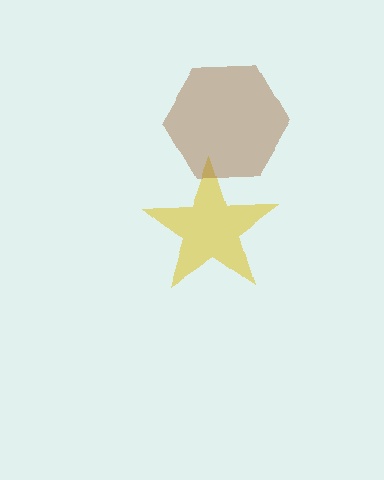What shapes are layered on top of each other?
The layered shapes are: a yellow star, a brown hexagon.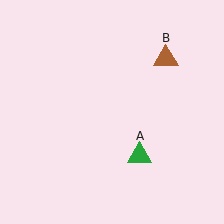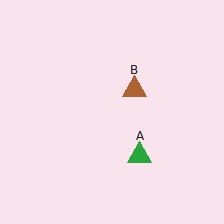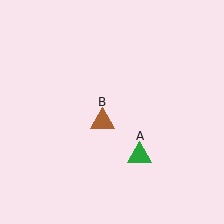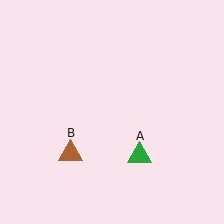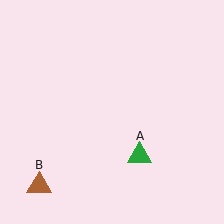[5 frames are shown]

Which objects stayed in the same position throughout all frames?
Green triangle (object A) remained stationary.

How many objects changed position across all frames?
1 object changed position: brown triangle (object B).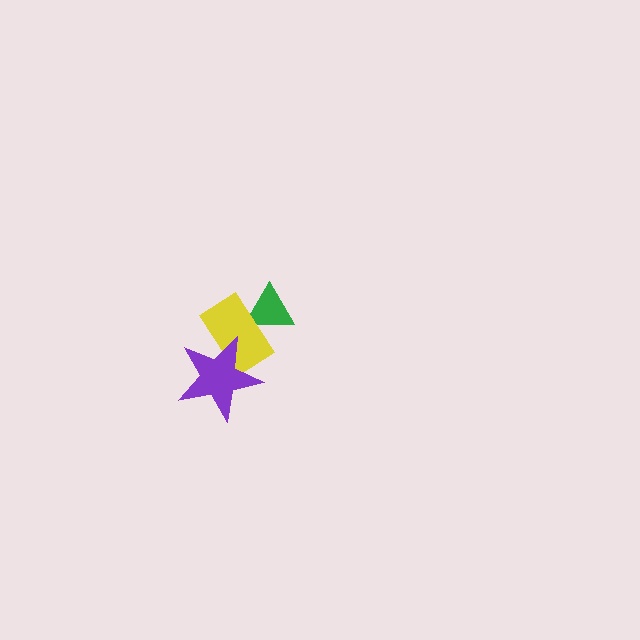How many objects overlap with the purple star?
1 object overlaps with the purple star.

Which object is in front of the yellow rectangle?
The purple star is in front of the yellow rectangle.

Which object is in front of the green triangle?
The yellow rectangle is in front of the green triangle.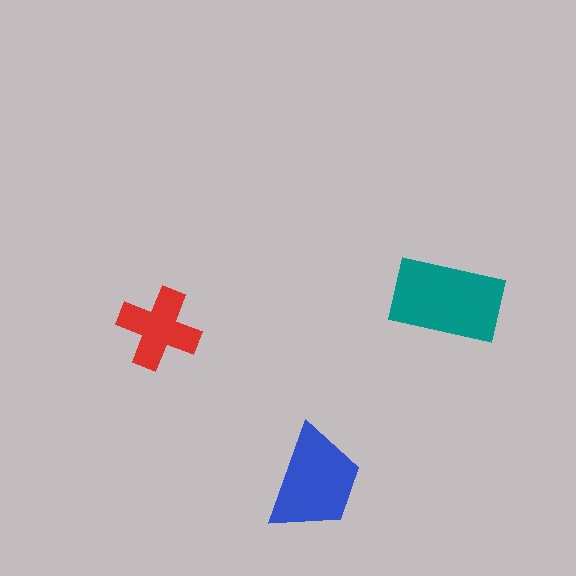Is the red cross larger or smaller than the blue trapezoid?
Smaller.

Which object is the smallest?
The red cross.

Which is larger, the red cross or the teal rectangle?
The teal rectangle.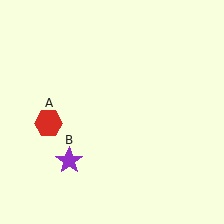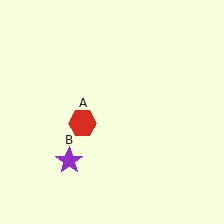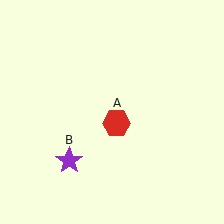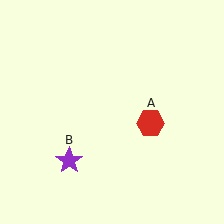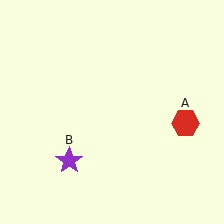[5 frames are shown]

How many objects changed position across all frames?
1 object changed position: red hexagon (object A).